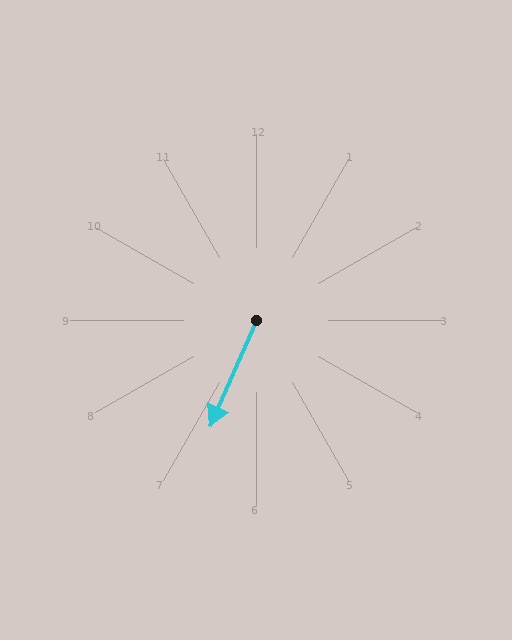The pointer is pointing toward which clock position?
Roughly 7 o'clock.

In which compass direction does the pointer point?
Southwest.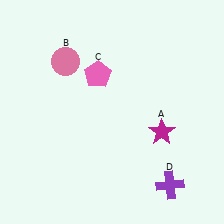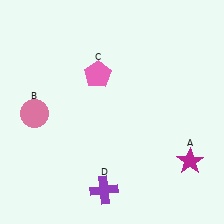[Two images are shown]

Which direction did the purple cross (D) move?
The purple cross (D) moved left.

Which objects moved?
The objects that moved are: the magenta star (A), the pink circle (B), the purple cross (D).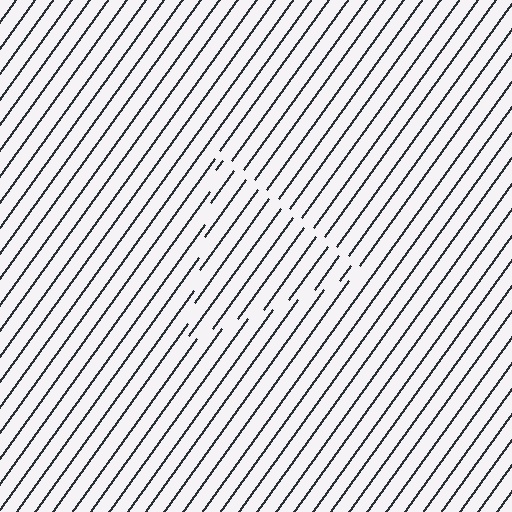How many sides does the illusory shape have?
3 sides — the line-ends trace a triangle.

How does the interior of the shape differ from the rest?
The interior of the shape contains the same grating, shifted by half a period — the contour is defined by the phase discontinuity where line-ends from the inner and outer gratings abut.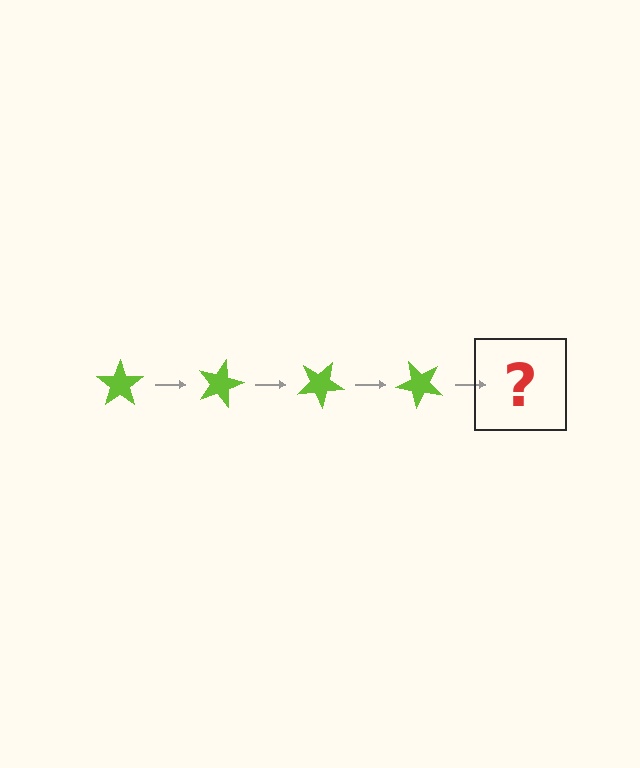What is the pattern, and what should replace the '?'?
The pattern is that the star rotates 15 degrees each step. The '?' should be a lime star rotated 60 degrees.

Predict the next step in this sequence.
The next step is a lime star rotated 60 degrees.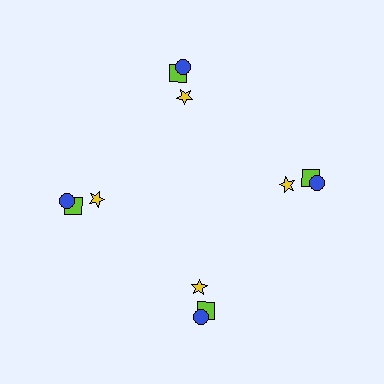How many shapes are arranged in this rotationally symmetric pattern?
There are 12 shapes, arranged in 4 groups of 3.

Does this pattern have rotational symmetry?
Yes, this pattern has 4-fold rotational symmetry. It looks the same after rotating 90 degrees around the center.